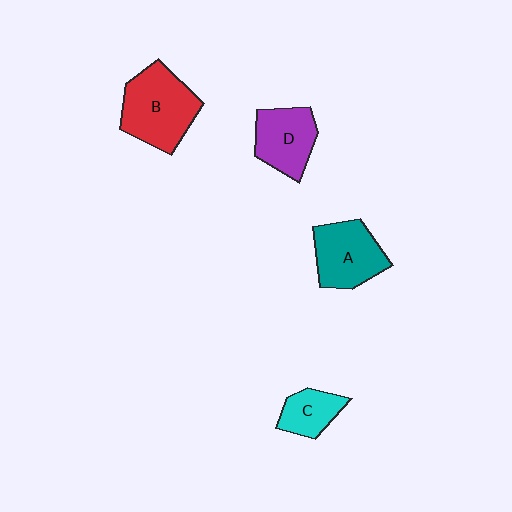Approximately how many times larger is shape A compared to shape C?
Approximately 1.7 times.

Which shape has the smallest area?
Shape C (cyan).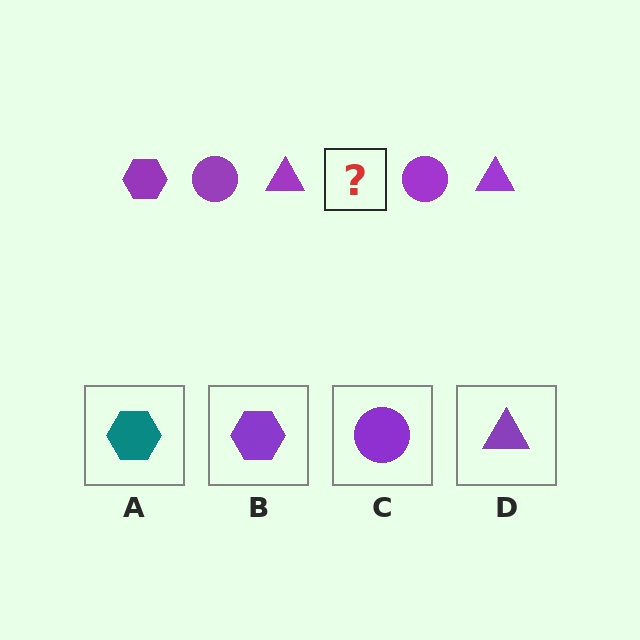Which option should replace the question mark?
Option B.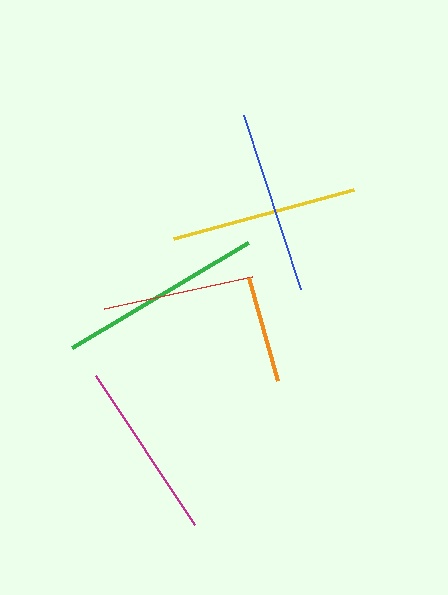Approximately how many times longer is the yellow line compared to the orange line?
The yellow line is approximately 1.8 times the length of the orange line.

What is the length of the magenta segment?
The magenta segment is approximately 179 pixels long.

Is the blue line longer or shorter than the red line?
The blue line is longer than the red line.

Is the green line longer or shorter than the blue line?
The green line is longer than the blue line.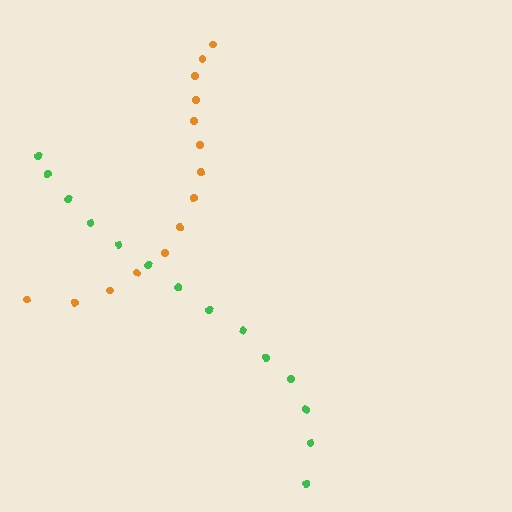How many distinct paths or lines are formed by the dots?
There are 2 distinct paths.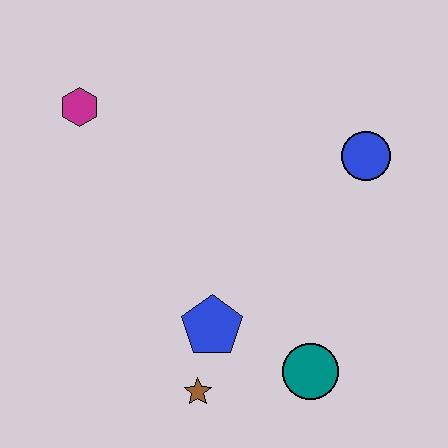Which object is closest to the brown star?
The blue pentagon is closest to the brown star.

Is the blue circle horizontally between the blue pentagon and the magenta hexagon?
No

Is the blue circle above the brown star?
Yes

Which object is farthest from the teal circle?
The magenta hexagon is farthest from the teal circle.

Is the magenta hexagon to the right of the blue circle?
No